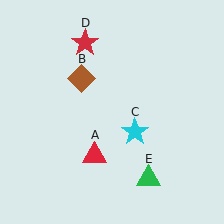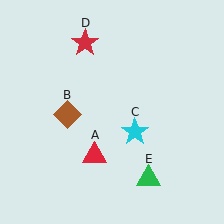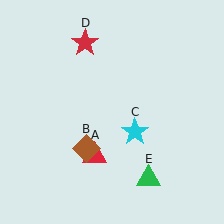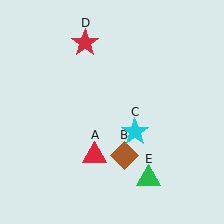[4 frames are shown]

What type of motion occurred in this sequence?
The brown diamond (object B) rotated counterclockwise around the center of the scene.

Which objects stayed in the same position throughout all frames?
Red triangle (object A) and cyan star (object C) and red star (object D) and green triangle (object E) remained stationary.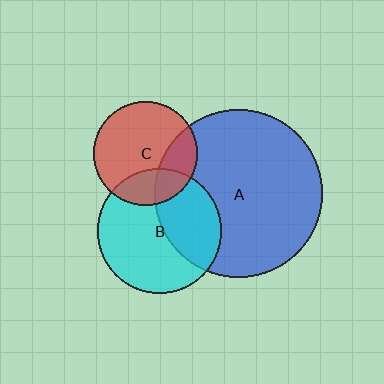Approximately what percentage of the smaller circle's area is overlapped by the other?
Approximately 40%.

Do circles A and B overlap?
Yes.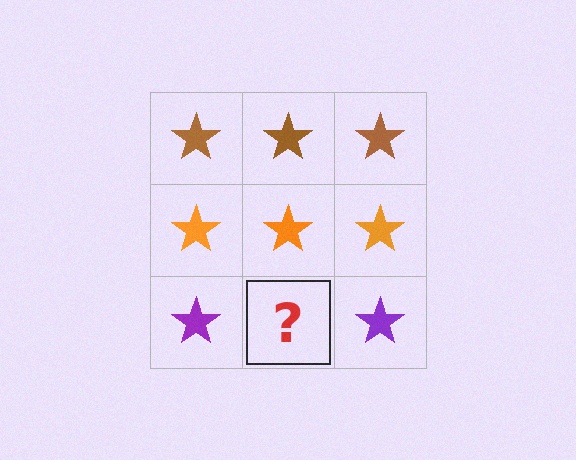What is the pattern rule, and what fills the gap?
The rule is that each row has a consistent color. The gap should be filled with a purple star.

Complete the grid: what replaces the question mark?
The question mark should be replaced with a purple star.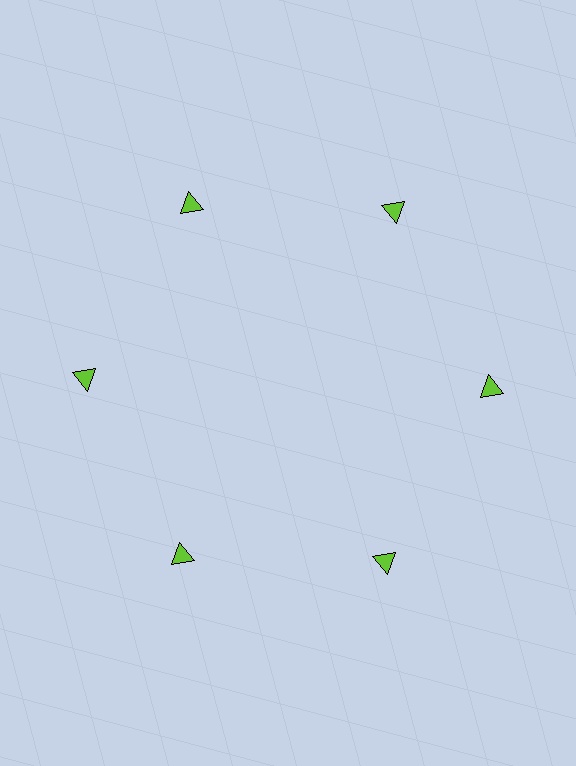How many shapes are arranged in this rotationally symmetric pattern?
There are 6 shapes, arranged in 6 groups of 1.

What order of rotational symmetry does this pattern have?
This pattern has 6-fold rotational symmetry.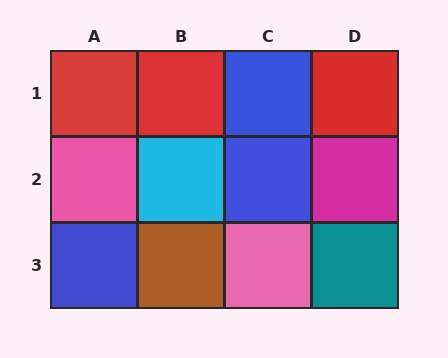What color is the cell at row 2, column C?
Blue.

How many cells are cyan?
1 cell is cyan.